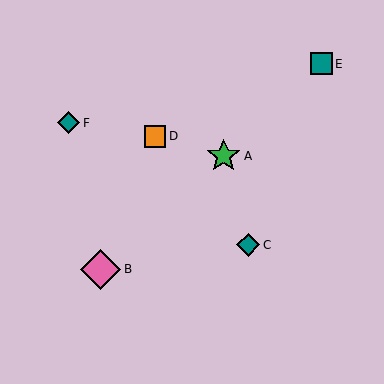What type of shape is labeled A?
Shape A is a green star.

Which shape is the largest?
The pink diamond (labeled B) is the largest.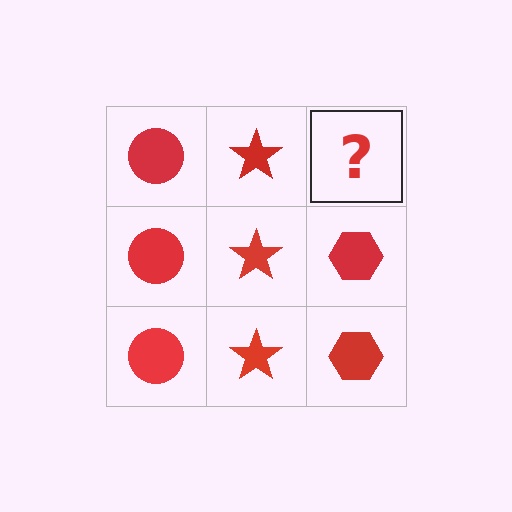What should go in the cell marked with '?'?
The missing cell should contain a red hexagon.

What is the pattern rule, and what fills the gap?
The rule is that each column has a consistent shape. The gap should be filled with a red hexagon.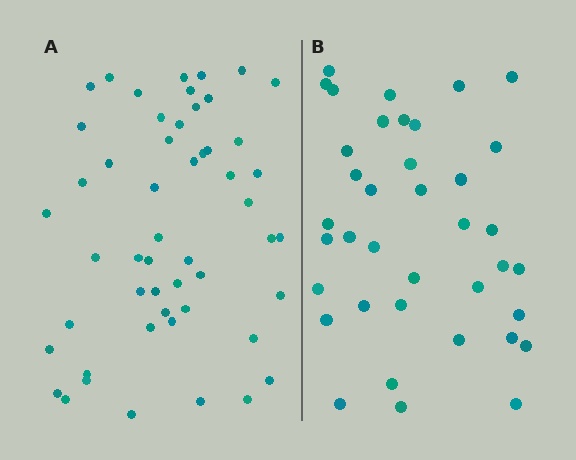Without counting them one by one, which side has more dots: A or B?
Region A (the left region) has more dots.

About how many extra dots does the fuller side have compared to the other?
Region A has approximately 15 more dots than region B.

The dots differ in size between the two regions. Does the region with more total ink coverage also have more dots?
No. Region B has more total ink coverage because its dots are larger, but region A actually contains more individual dots. Total area can be misleading — the number of items is what matters here.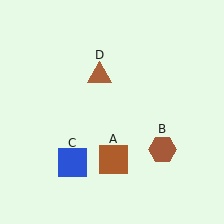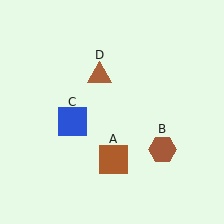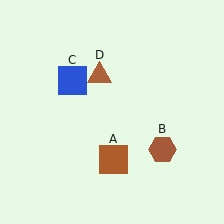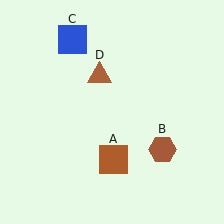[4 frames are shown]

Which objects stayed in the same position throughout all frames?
Brown square (object A) and brown hexagon (object B) and brown triangle (object D) remained stationary.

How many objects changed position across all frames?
1 object changed position: blue square (object C).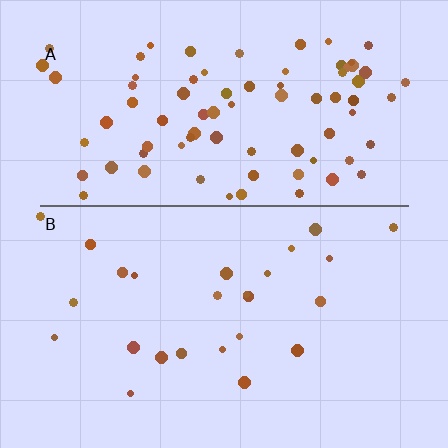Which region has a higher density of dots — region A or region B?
A (the top).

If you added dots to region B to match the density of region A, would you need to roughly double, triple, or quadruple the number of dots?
Approximately triple.